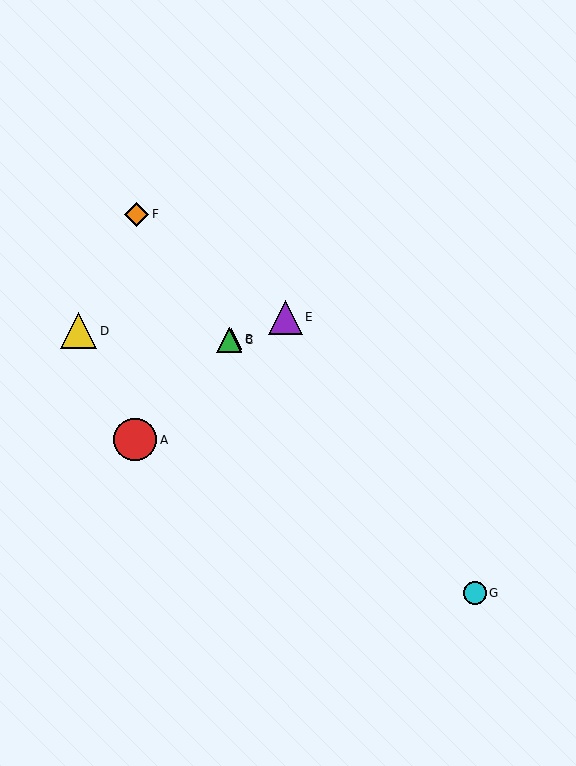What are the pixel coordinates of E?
Object E is at (286, 317).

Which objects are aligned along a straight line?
Objects B, C, E are aligned along a straight line.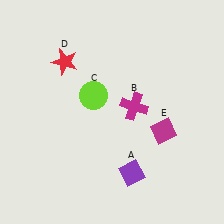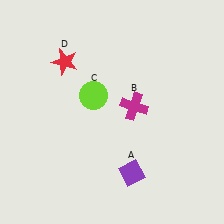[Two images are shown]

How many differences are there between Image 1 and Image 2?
There is 1 difference between the two images.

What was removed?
The magenta diamond (E) was removed in Image 2.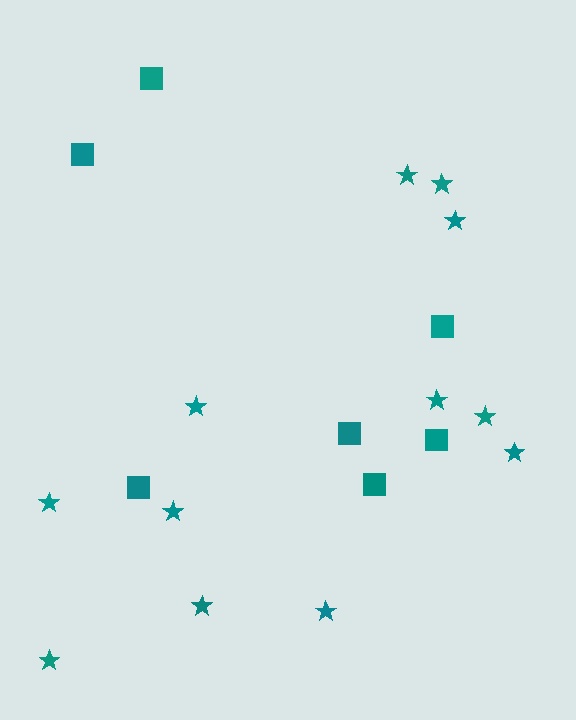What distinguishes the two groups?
There are 2 groups: one group of stars (12) and one group of squares (7).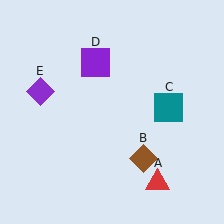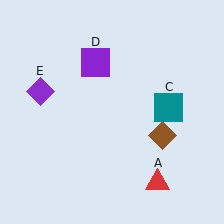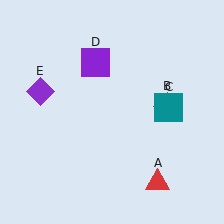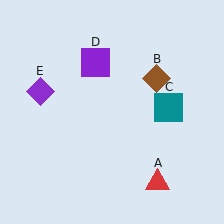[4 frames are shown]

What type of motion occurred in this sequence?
The brown diamond (object B) rotated counterclockwise around the center of the scene.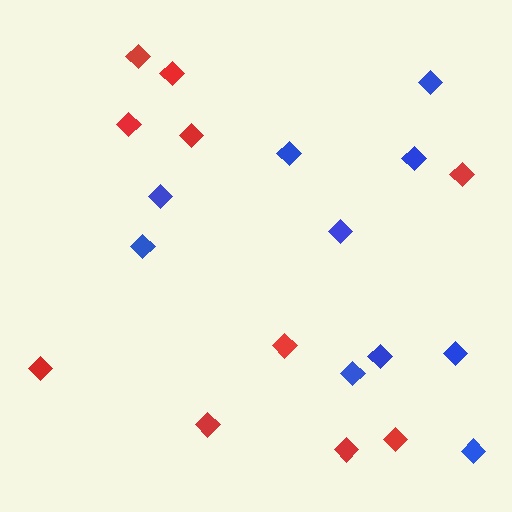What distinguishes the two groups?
There are 2 groups: one group of red diamonds (10) and one group of blue diamonds (10).